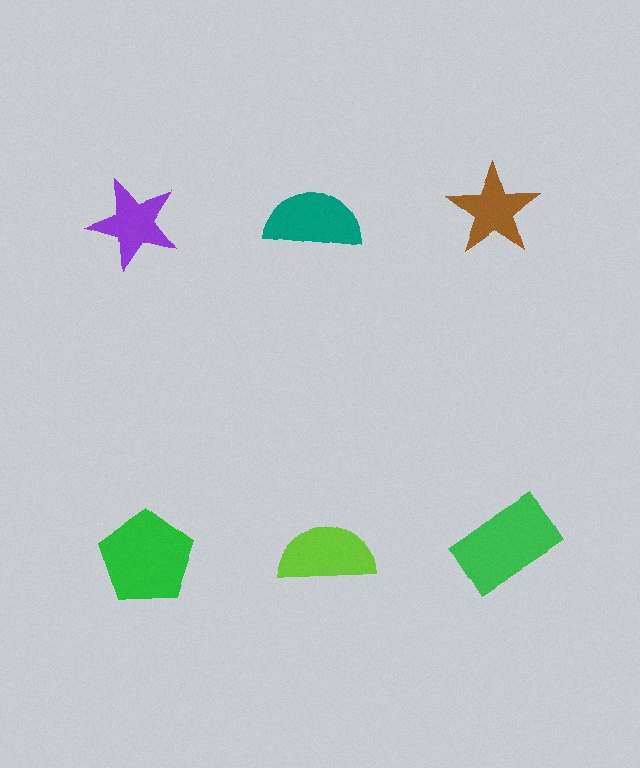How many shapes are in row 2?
3 shapes.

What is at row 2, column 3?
A green rectangle.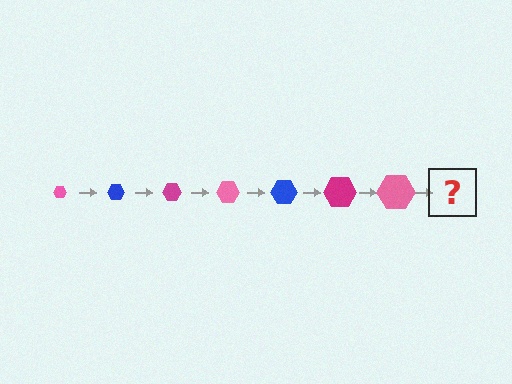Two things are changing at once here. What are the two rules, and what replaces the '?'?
The two rules are that the hexagon grows larger each step and the color cycles through pink, blue, and magenta. The '?' should be a blue hexagon, larger than the previous one.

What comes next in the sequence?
The next element should be a blue hexagon, larger than the previous one.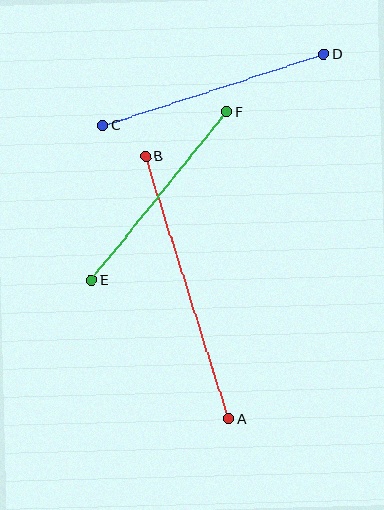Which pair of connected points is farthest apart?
Points A and B are farthest apart.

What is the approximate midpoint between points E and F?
The midpoint is at approximately (159, 196) pixels.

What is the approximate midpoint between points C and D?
The midpoint is at approximately (213, 90) pixels.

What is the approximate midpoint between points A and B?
The midpoint is at approximately (187, 288) pixels.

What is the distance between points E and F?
The distance is approximately 216 pixels.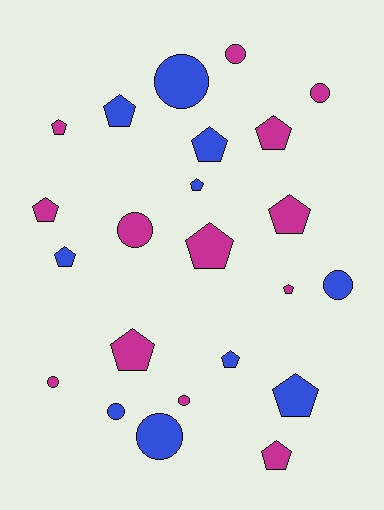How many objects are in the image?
There are 23 objects.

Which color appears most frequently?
Magenta, with 13 objects.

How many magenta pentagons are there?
There are 8 magenta pentagons.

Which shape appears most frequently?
Pentagon, with 14 objects.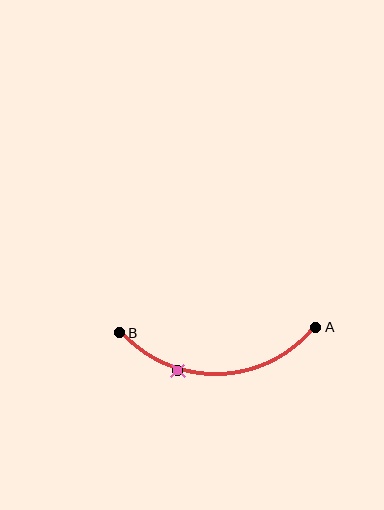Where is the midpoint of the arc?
The arc midpoint is the point on the curve farthest from the straight line joining A and B. It sits below that line.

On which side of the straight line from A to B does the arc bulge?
The arc bulges below the straight line connecting A and B.